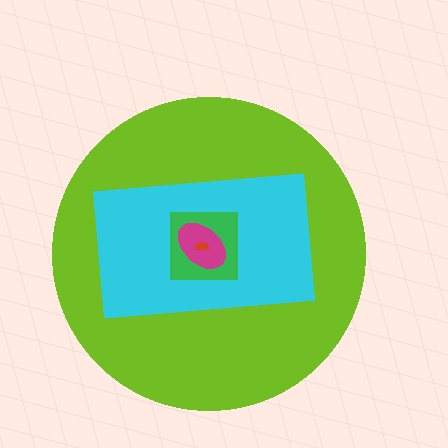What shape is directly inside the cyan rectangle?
The green square.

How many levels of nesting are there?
5.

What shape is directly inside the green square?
The magenta ellipse.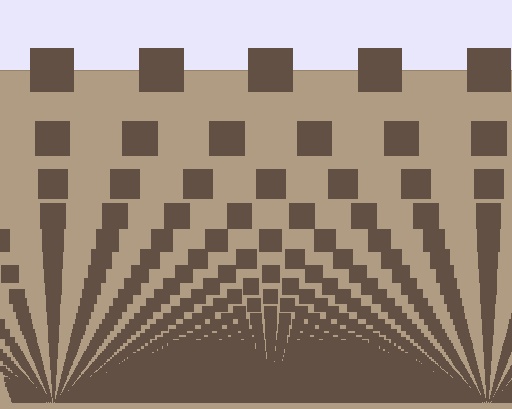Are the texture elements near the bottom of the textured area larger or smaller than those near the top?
Smaller. The gradient is inverted — elements near the bottom are smaller and denser.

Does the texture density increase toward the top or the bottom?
Density increases toward the bottom.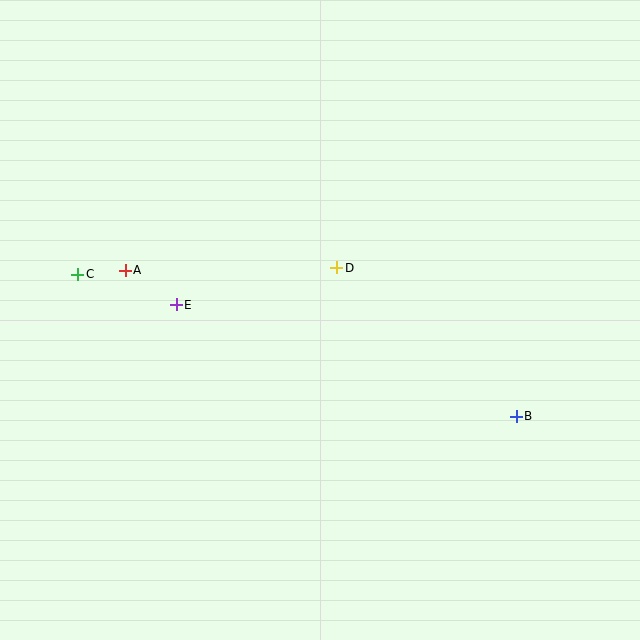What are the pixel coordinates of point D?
Point D is at (337, 268).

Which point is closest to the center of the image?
Point D at (337, 268) is closest to the center.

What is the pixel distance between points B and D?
The distance between B and D is 233 pixels.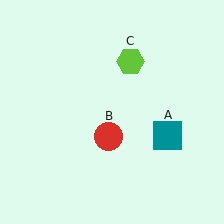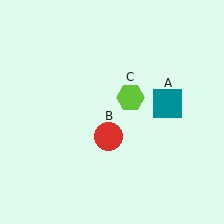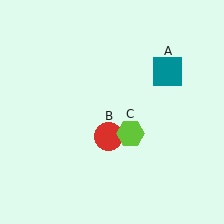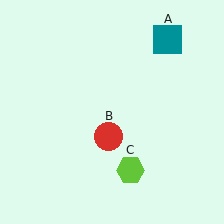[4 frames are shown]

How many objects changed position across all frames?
2 objects changed position: teal square (object A), lime hexagon (object C).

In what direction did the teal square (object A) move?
The teal square (object A) moved up.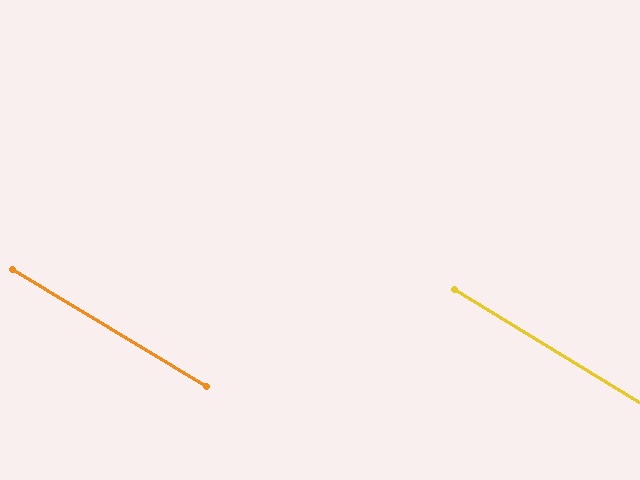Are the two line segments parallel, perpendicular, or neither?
Parallel — their directions differ by only 0.4°.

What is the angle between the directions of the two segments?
Approximately 0 degrees.